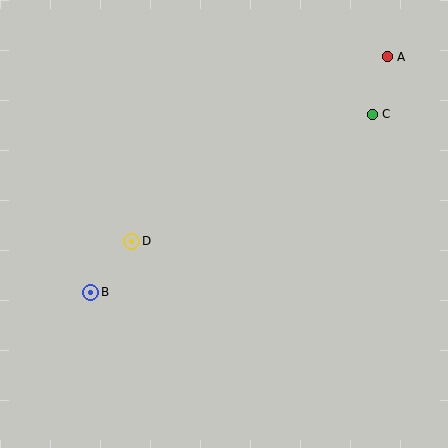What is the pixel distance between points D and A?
The distance between D and A is 315 pixels.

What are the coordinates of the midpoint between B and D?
The midpoint between B and D is at (111, 267).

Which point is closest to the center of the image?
Point D at (132, 241) is closest to the center.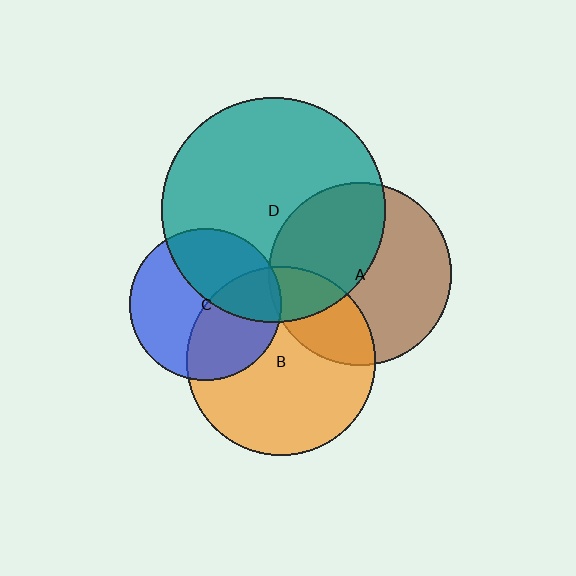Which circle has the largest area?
Circle D (teal).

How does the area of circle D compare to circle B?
Approximately 1.4 times.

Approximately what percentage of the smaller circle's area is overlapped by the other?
Approximately 20%.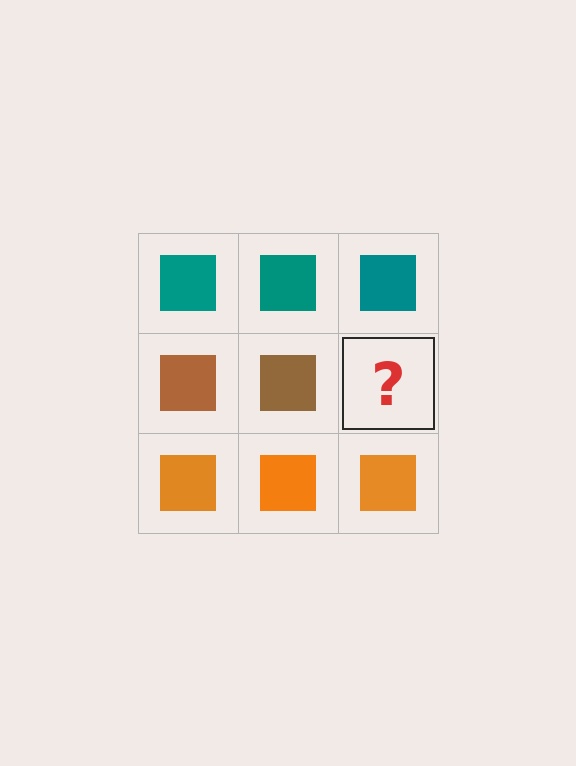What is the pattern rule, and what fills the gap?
The rule is that each row has a consistent color. The gap should be filled with a brown square.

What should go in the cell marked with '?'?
The missing cell should contain a brown square.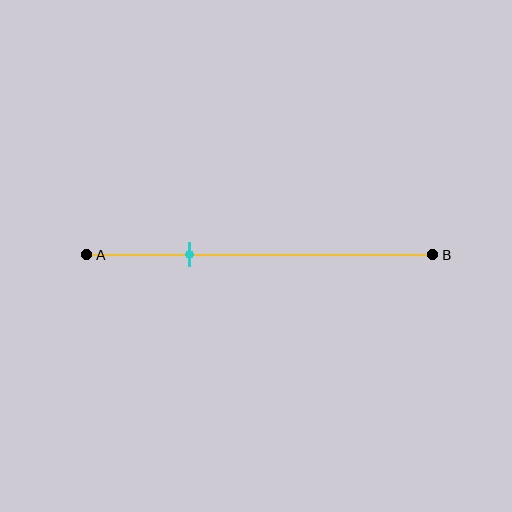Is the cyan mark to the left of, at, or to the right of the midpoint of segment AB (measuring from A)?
The cyan mark is to the left of the midpoint of segment AB.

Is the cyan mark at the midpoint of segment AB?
No, the mark is at about 30% from A, not at the 50% midpoint.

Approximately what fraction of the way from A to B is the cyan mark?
The cyan mark is approximately 30% of the way from A to B.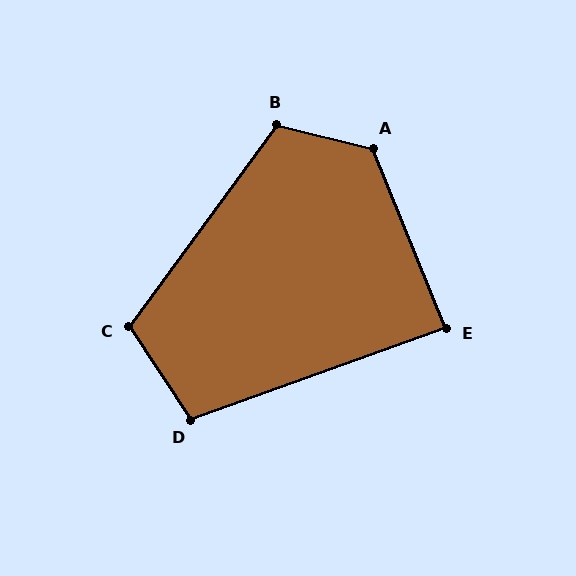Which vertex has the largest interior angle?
A, at approximately 126 degrees.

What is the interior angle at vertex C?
Approximately 110 degrees (obtuse).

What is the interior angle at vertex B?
Approximately 112 degrees (obtuse).